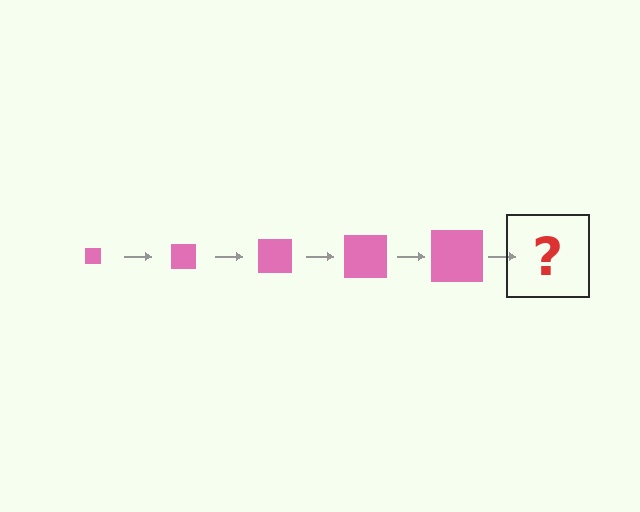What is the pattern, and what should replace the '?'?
The pattern is that the square gets progressively larger each step. The '?' should be a pink square, larger than the previous one.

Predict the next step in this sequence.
The next step is a pink square, larger than the previous one.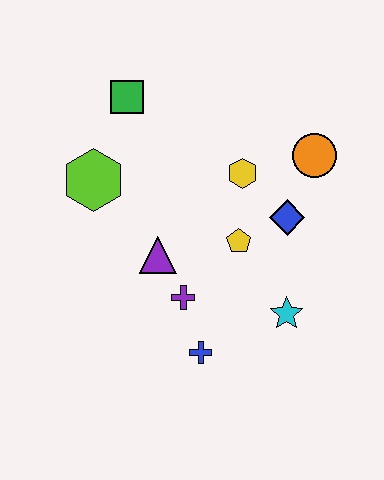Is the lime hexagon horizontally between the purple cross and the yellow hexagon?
No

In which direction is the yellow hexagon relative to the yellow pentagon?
The yellow hexagon is above the yellow pentagon.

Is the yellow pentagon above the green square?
No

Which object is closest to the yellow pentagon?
The blue diamond is closest to the yellow pentagon.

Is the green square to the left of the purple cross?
Yes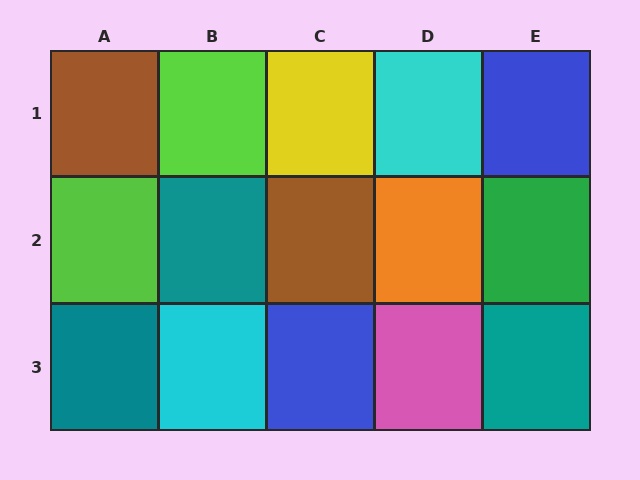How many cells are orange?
1 cell is orange.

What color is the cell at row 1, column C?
Yellow.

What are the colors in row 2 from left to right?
Lime, teal, brown, orange, green.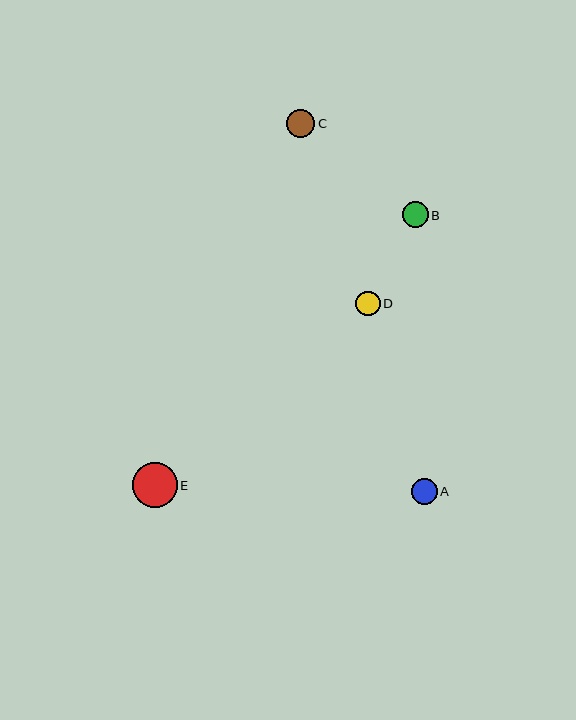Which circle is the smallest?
Circle D is the smallest with a size of approximately 24 pixels.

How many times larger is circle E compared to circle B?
Circle E is approximately 1.7 times the size of circle B.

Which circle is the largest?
Circle E is the largest with a size of approximately 45 pixels.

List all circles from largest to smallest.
From largest to smallest: E, C, B, A, D.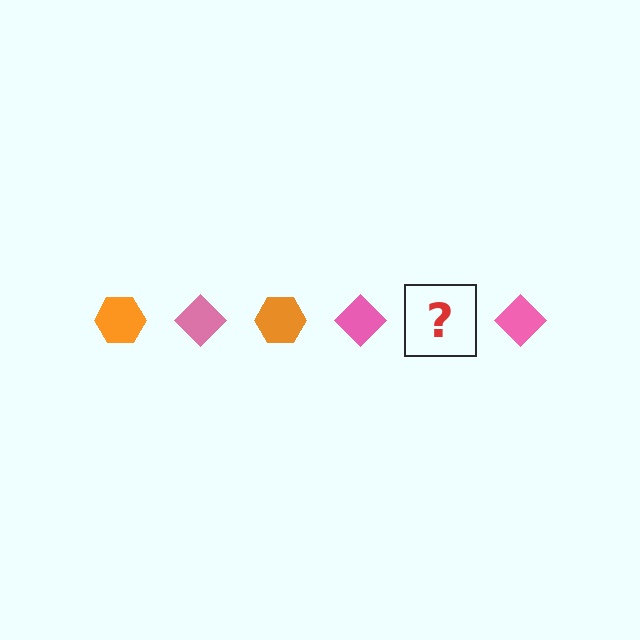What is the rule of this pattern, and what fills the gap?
The rule is that the pattern alternates between orange hexagon and pink diamond. The gap should be filled with an orange hexagon.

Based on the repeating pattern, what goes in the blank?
The blank should be an orange hexagon.